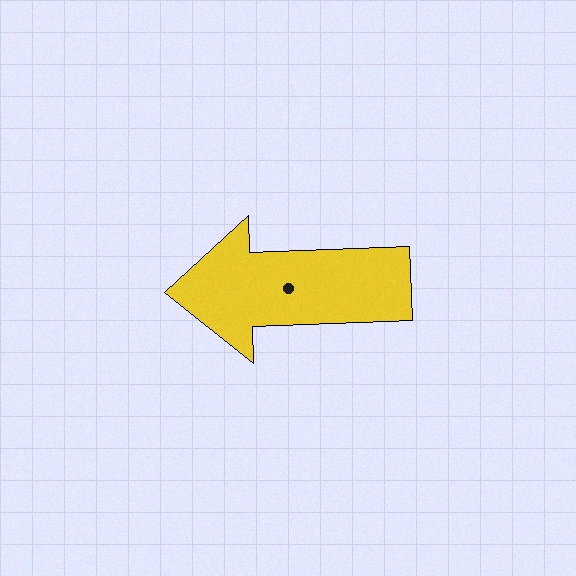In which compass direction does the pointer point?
West.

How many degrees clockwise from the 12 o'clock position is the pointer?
Approximately 268 degrees.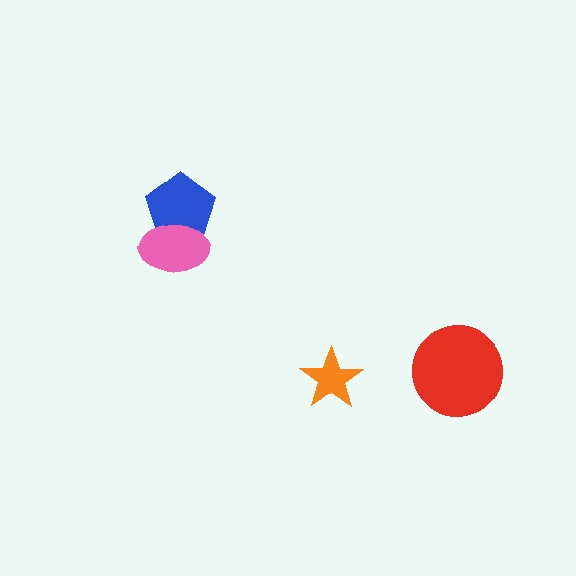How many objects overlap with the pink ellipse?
1 object overlaps with the pink ellipse.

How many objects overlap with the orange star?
0 objects overlap with the orange star.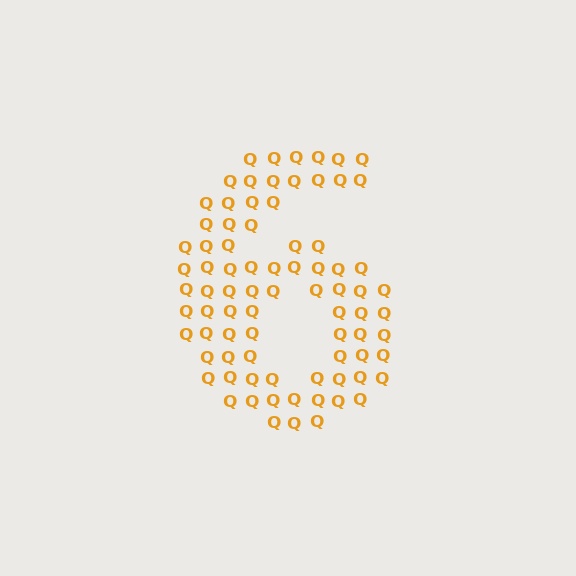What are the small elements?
The small elements are letter Q's.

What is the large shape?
The large shape is the digit 6.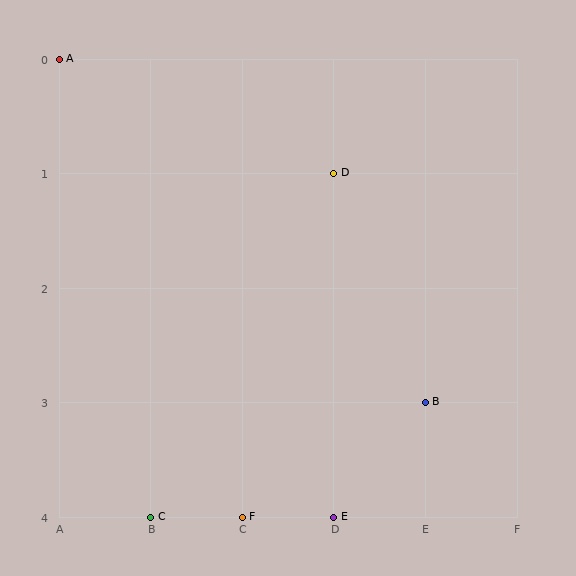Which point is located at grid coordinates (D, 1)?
Point D is at (D, 1).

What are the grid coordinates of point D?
Point D is at grid coordinates (D, 1).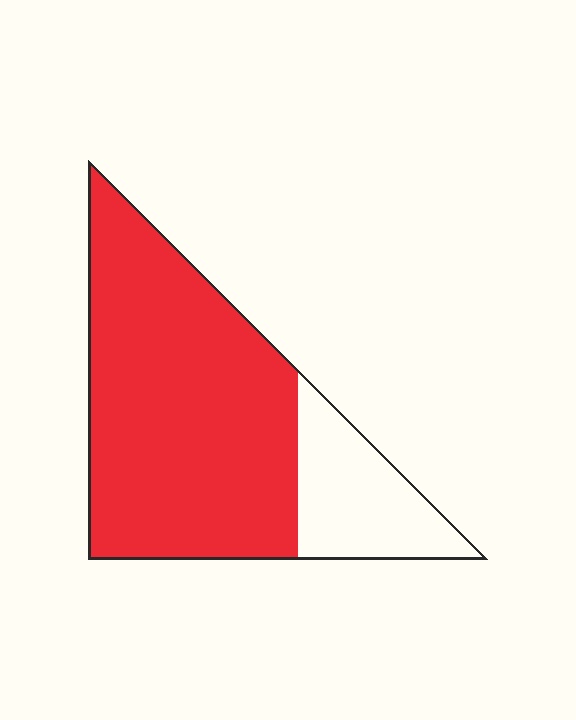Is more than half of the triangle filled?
Yes.